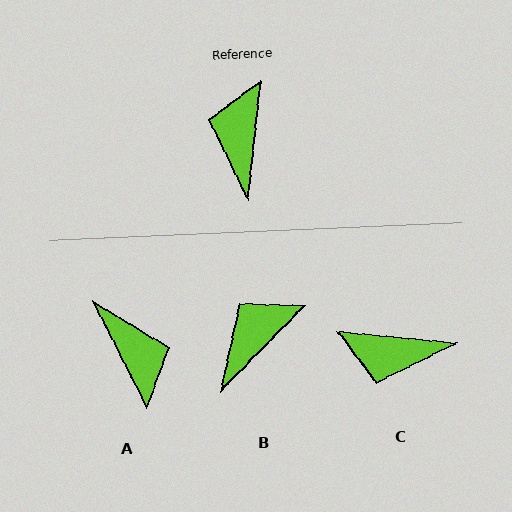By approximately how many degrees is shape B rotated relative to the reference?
Approximately 38 degrees clockwise.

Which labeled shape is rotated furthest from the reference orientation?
A, about 147 degrees away.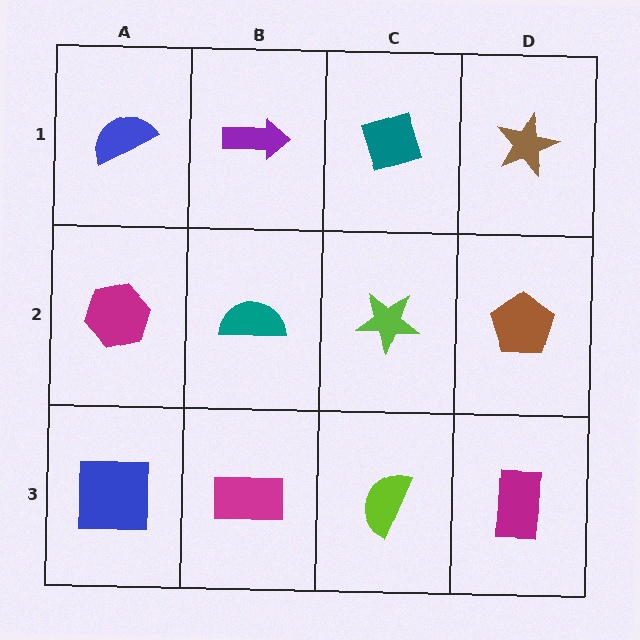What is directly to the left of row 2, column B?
A magenta hexagon.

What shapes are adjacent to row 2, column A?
A blue semicircle (row 1, column A), a blue square (row 3, column A), a teal semicircle (row 2, column B).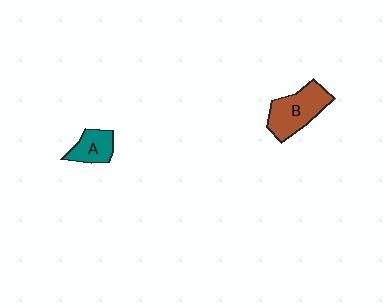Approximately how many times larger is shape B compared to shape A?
Approximately 1.7 times.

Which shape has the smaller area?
Shape A (teal).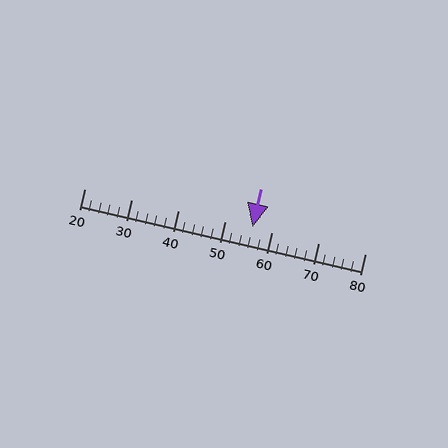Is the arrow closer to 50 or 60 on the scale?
The arrow is closer to 60.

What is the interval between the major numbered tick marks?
The major tick marks are spaced 10 units apart.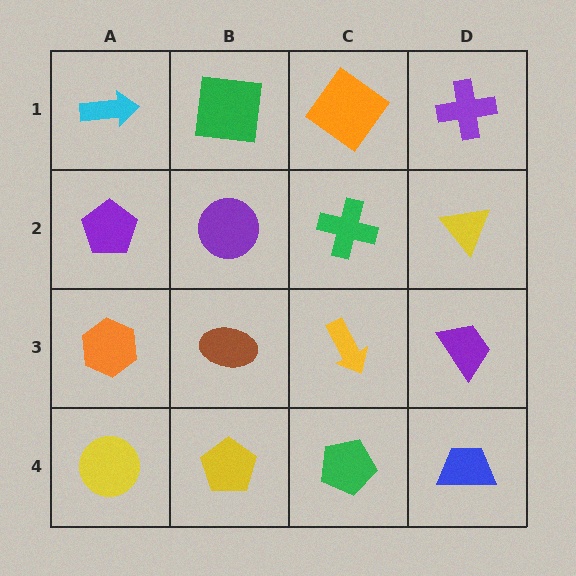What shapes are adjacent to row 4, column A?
An orange hexagon (row 3, column A), a yellow pentagon (row 4, column B).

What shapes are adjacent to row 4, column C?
A yellow arrow (row 3, column C), a yellow pentagon (row 4, column B), a blue trapezoid (row 4, column D).